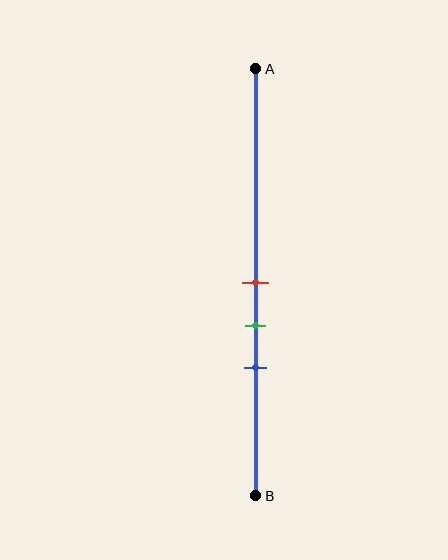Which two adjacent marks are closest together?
The red and green marks are the closest adjacent pair.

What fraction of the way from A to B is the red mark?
The red mark is approximately 50% (0.5) of the way from A to B.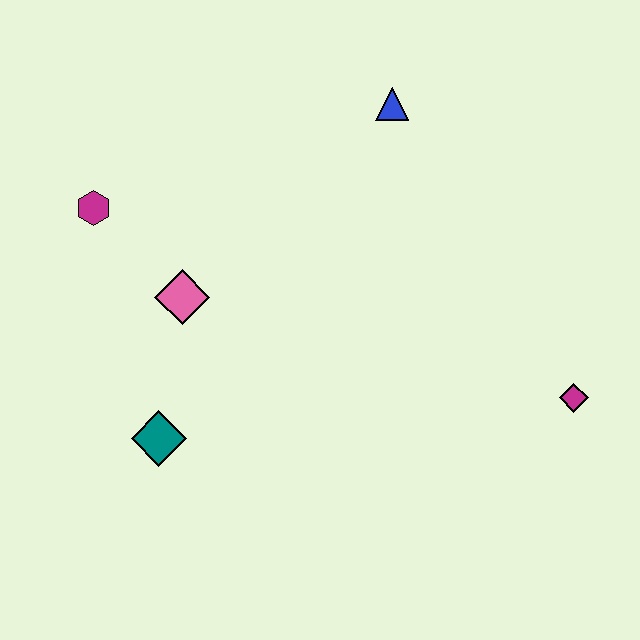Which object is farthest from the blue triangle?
The teal diamond is farthest from the blue triangle.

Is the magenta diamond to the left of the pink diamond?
No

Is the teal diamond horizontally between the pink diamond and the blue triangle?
No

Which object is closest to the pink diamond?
The magenta hexagon is closest to the pink diamond.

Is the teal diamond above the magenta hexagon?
No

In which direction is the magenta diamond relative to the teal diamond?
The magenta diamond is to the right of the teal diamond.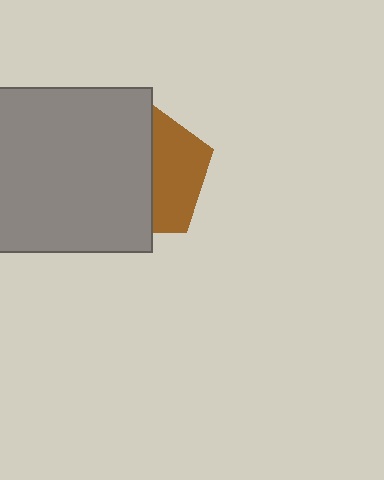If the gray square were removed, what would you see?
You would see the complete brown pentagon.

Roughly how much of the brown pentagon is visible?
A small part of it is visible (roughly 40%).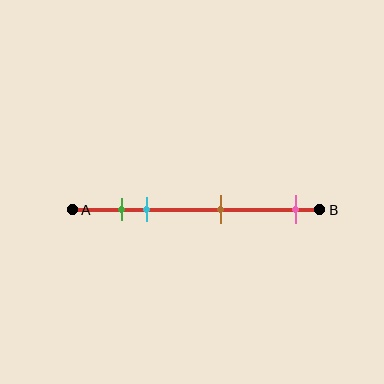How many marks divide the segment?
There are 4 marks dividing the segment.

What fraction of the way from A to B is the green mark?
The green mark is approximately 20% (0.2) of the way from A to B.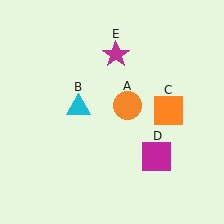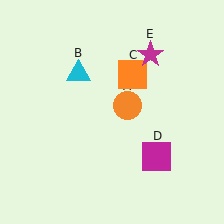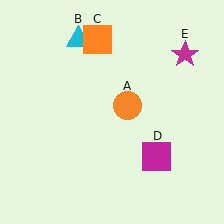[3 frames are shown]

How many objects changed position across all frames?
3 objects changed position: cyan triangle (object B), orange square (object C), magenta star (object E).